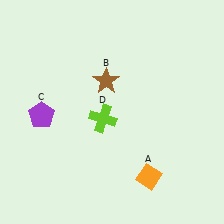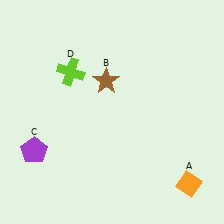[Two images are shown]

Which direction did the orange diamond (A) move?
The orange diamond (A) moved right.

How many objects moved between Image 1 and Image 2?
3 objects moved between the two images.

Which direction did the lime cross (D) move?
The lime cross (D) moved up.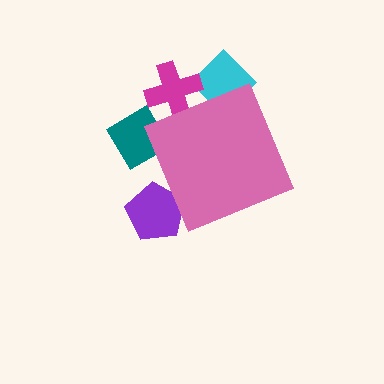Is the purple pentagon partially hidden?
Yes, the purple pentagon is partially hidden behind the pink diamond.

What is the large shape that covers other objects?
A pink diamond.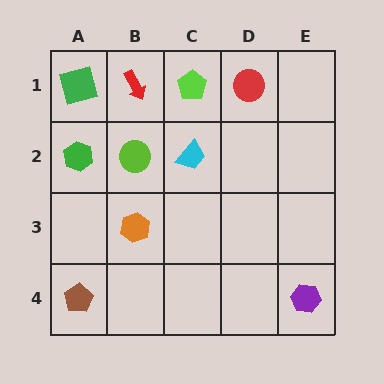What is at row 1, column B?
A red arrow.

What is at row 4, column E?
A purple hexagon.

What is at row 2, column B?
A lime circle.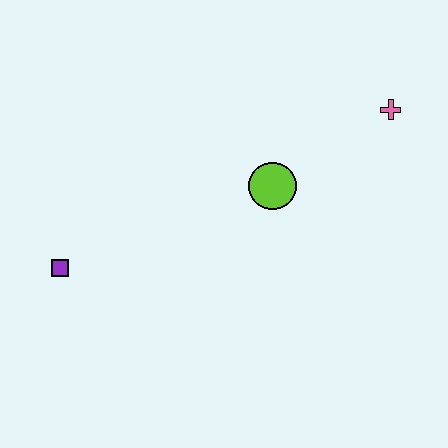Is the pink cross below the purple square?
No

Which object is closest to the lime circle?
The pink cross is closest to the lime circle.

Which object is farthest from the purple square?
The pink cross is farthest from the purple square.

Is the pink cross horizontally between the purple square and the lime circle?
No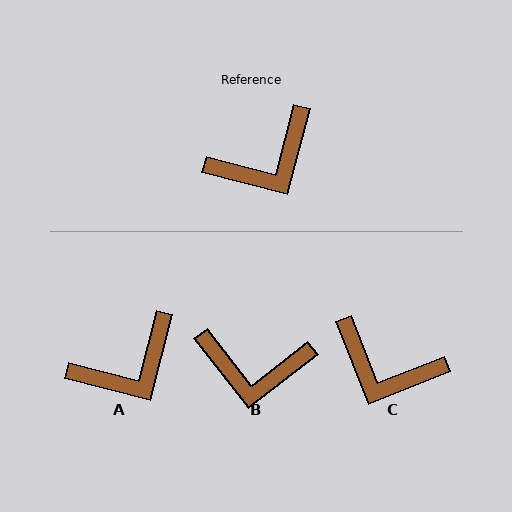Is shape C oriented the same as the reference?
No, it is off by about 54 degrees.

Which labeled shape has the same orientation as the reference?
A.